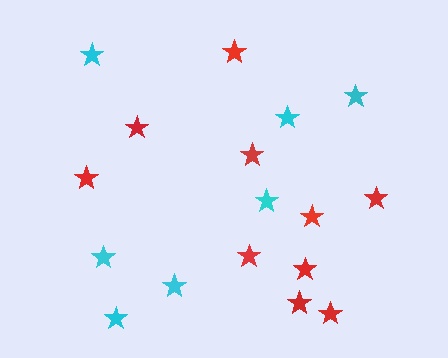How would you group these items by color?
There are 2 groups: one group of cyan stars (7) and one group of red stars (10).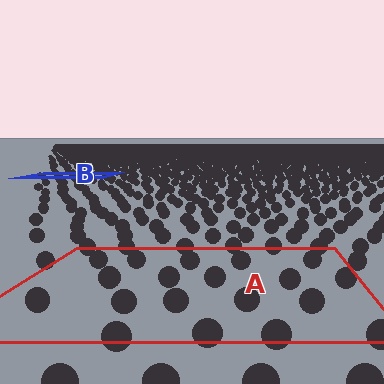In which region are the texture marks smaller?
The texture marks are smaller in region B, because it is farther away.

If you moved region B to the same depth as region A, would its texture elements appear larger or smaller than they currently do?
They would appear larger. At a closer depth, the same texture elements are projected at a bigger on-screen size.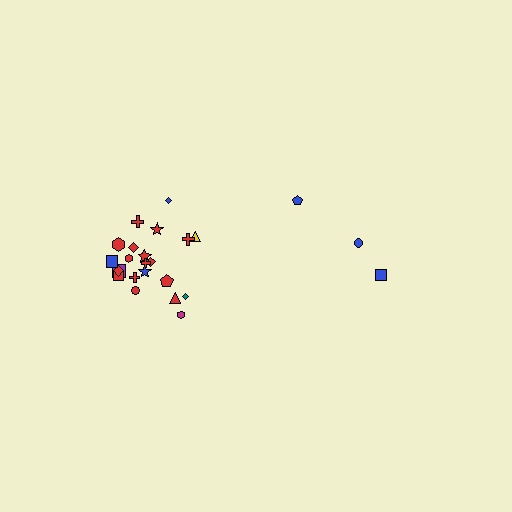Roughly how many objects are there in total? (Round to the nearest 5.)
Roughly 25 objects in total.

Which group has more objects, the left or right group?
The left group.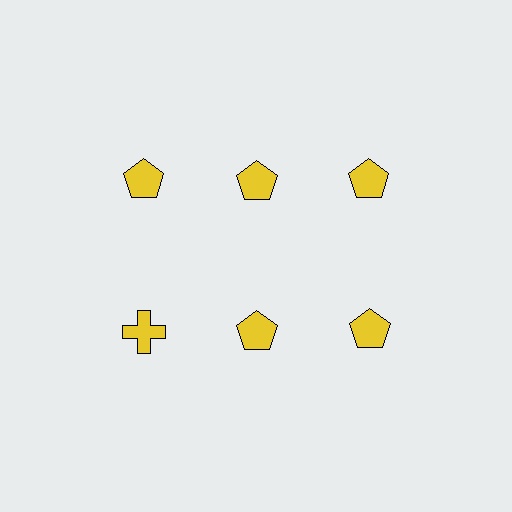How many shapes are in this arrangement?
There are 6 shapes arranged in a grid pattern.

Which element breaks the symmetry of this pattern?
The yellow cross in the second row, leftmost column breaks the symmetry. All other shapes are yellow pentagons.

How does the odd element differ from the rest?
It has a different shape: cross instead of pentagon.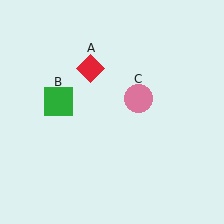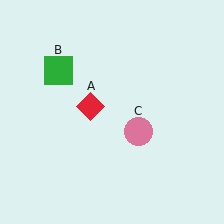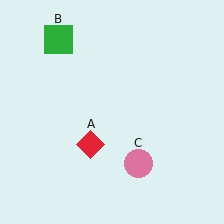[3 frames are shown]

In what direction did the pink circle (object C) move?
The pink circle (object C) moved down.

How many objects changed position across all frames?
3 objects changed position: red diamond (object A), green square (object B), pink circle (object C).